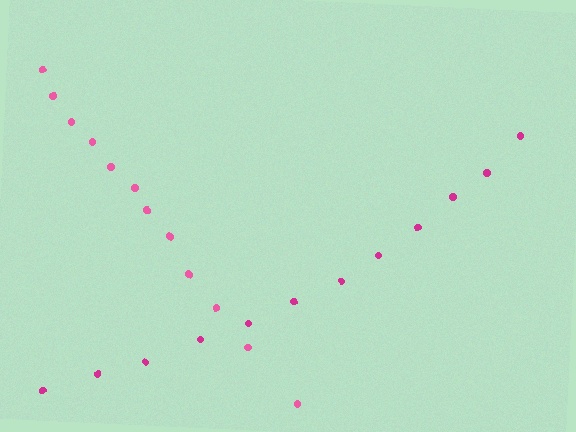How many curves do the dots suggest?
There are 2 distinct paths.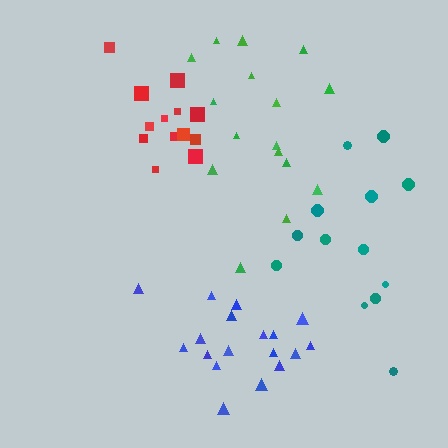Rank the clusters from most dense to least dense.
red, blue, green, teal.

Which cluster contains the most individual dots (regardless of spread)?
Blue (18).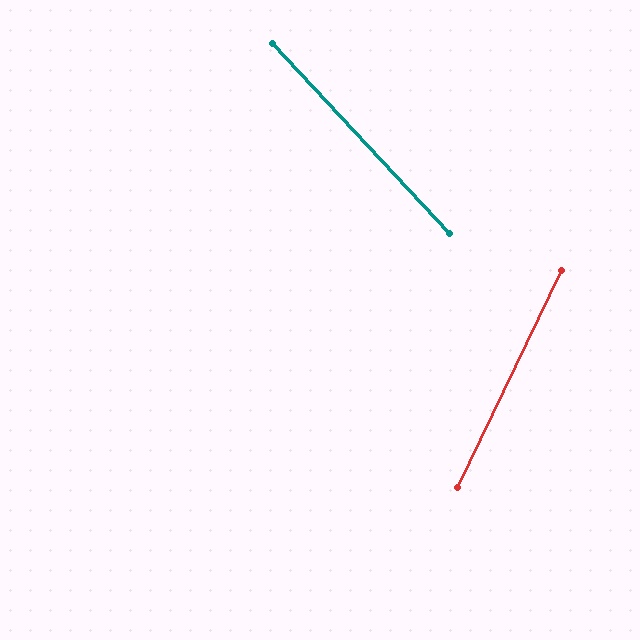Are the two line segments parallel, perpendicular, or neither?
Neither parallel nor perpendicular — they differ by about 68°.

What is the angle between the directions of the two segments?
Approximately 68 degrees.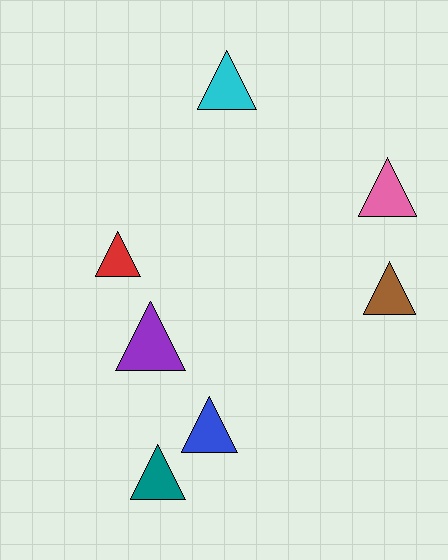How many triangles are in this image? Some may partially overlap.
There are 7 triangles.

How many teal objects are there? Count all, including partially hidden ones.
There is 1 teal object.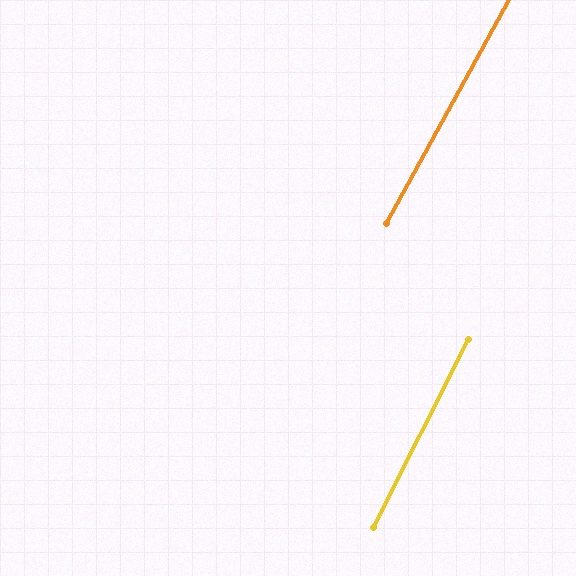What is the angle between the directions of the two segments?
Approximately 2 degrees.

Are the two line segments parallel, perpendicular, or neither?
Parallel — their directions differ by only 1.7°.